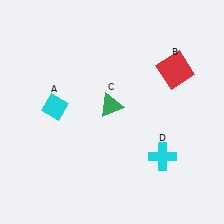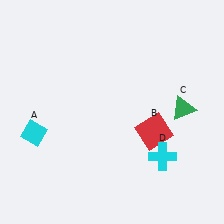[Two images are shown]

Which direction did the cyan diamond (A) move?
The cyan diamond (A) moved down.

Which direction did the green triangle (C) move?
The green triangle (C) moved right.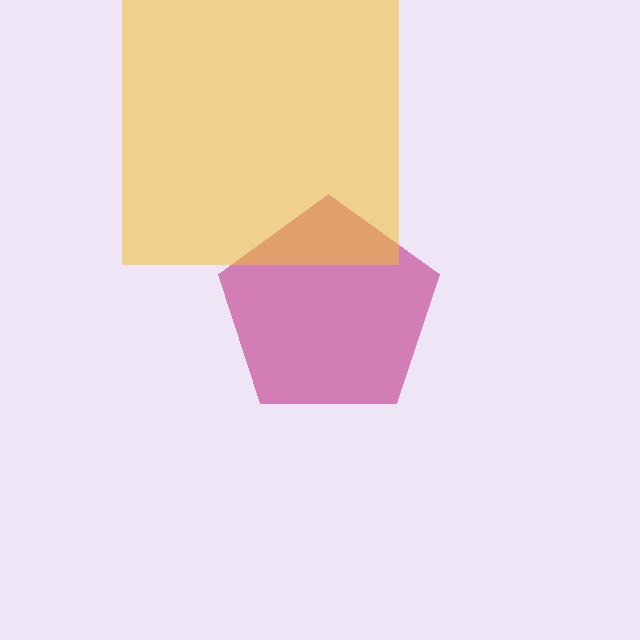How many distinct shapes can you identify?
There are 2 distinct shapes: a magenta pentagon, a yellow square.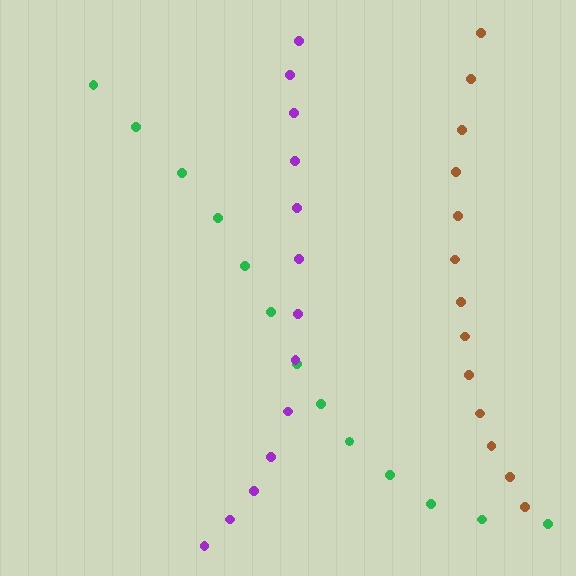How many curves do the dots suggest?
There are 3 distinct paths.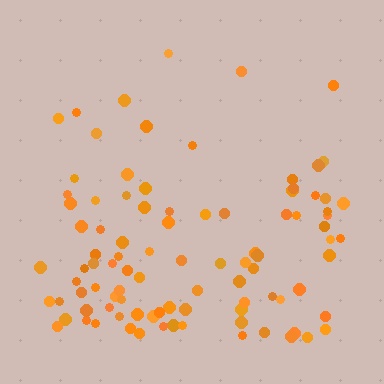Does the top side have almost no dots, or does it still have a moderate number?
Still a moderate number, just noticeably fewer than the bottom.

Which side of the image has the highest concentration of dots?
The bottom.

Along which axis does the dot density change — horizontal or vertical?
Vertical.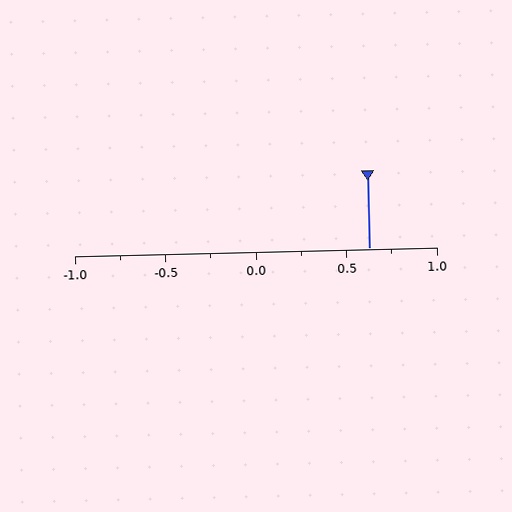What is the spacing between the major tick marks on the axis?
The major ticks are spaced 0.5 apart.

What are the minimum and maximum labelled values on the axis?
The axis runs from -1.0 to 1.0.